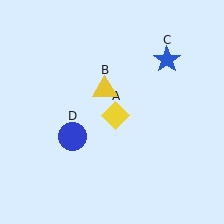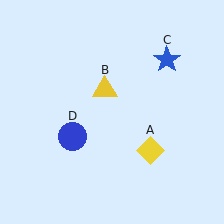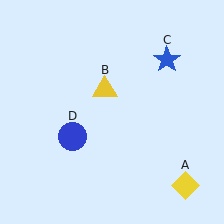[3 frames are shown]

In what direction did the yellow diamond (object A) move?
The yellow diamond (object A) moved down and to the right.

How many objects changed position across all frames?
1 object changed position: yellow diamond (object A).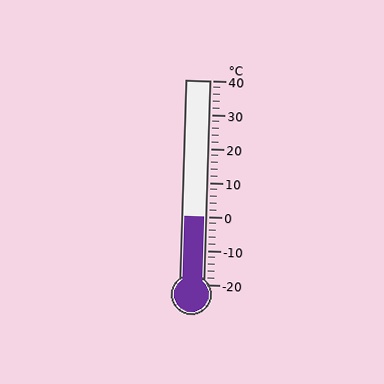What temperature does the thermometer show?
The thermometer shows approximately 0°C.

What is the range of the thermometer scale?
The thermometer scale ranges from -20°C to 40°C.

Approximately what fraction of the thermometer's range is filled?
The thermometer is filled to approximately 35% of its range.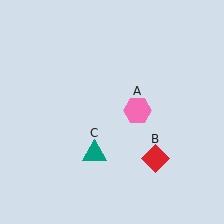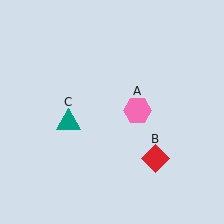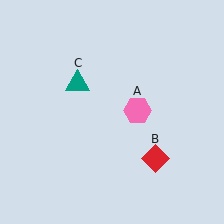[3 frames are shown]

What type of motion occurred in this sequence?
The teal triangle (object C) rotated clockwise around the center of the scene.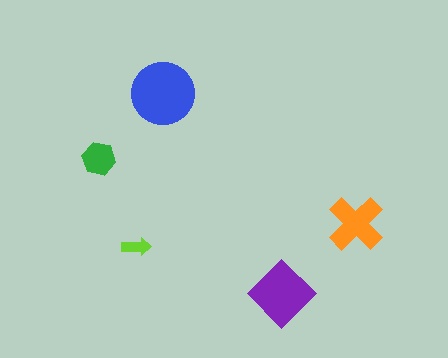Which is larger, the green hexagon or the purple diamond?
The purple diamond.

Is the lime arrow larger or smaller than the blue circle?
Smaller.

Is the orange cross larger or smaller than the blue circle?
Smaller.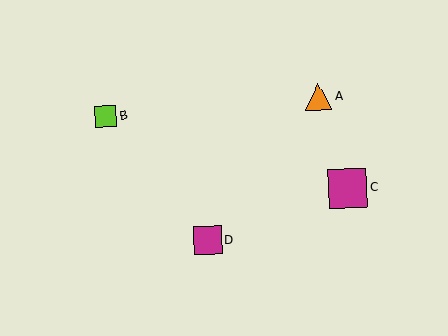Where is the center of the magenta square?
The center of the magenta square is at (208, 240).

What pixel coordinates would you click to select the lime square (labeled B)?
Click at (106, 116) to select the lime square B.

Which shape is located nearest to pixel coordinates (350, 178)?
The magenta square (labeled C) at (348, 189) is nearest to that location.